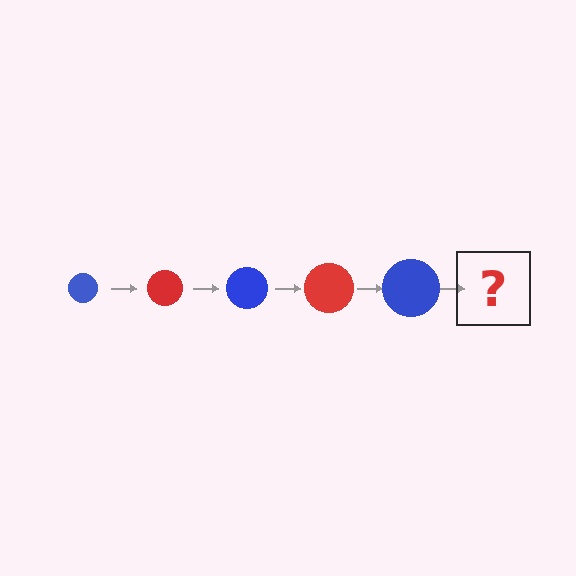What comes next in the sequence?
The next element should be a red circle, larger than the previous one.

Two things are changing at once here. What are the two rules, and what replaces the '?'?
The two rules are that the circle grows larger each step and the color cycles through blue and red. The '?' should be a red circle, larger than the previous one.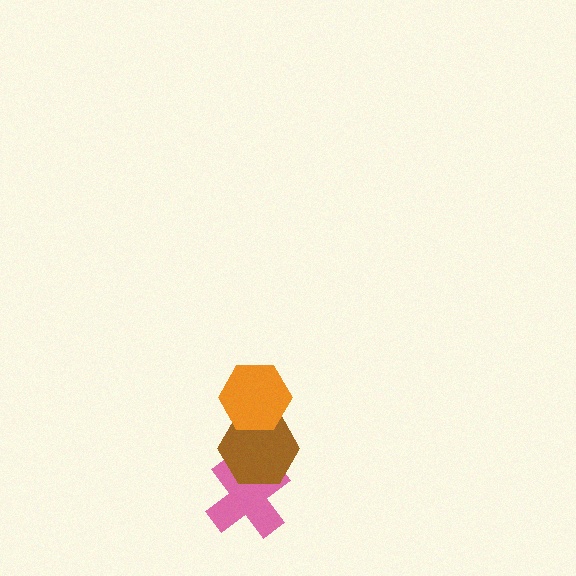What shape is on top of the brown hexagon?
The orange hexagon is on top of the brown hexagon.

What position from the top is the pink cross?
The pink cross is 3rd from the top.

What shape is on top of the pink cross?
The brown hexagon is on top of the pink cross.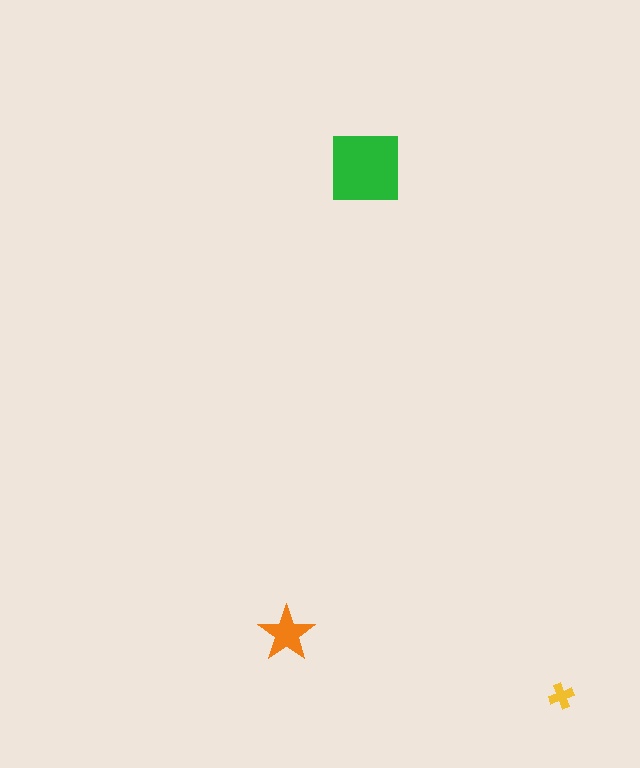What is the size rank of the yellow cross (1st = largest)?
3rd.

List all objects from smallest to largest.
The yellow cross, the orange star, the green square.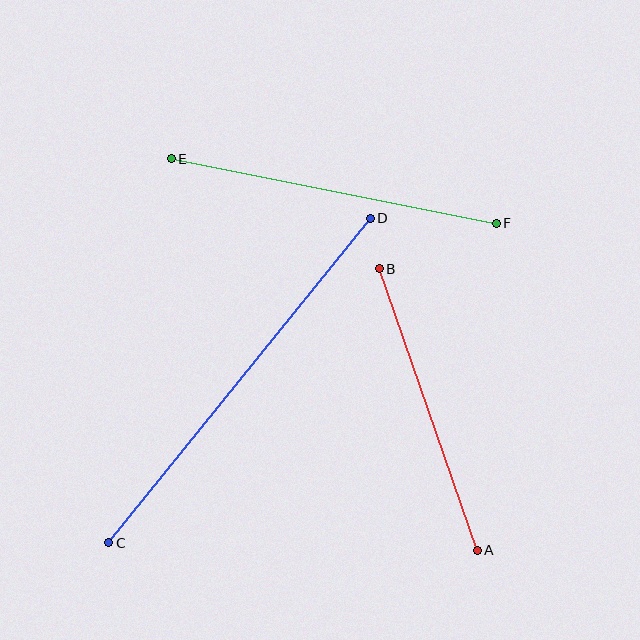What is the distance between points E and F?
The distance is approximately 331 pixels.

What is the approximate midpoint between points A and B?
The midpoint is at approximately (428, 410) pixels.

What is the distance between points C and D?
The distance is approximately 417 pixels.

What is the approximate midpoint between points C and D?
The midpoint is at approximately (239, 381) pixels.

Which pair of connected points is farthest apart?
Points C and D are farthest apart.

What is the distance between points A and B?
The distance is approximately 298 pixels.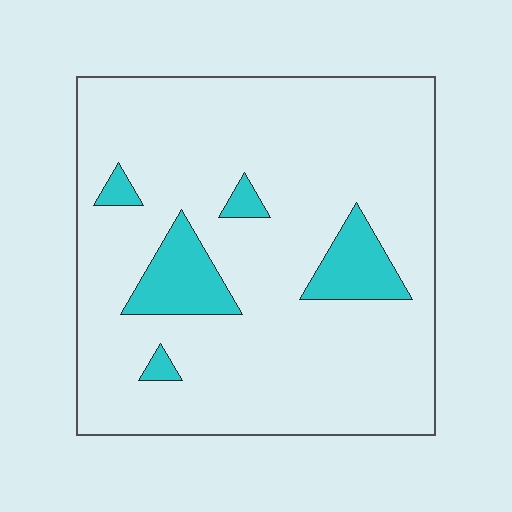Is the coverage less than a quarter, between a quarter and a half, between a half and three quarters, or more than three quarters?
Less than a quarter.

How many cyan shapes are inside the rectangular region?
5.